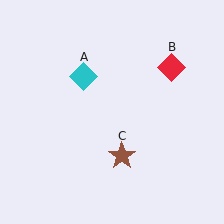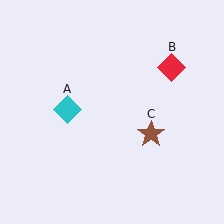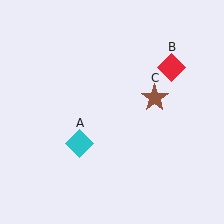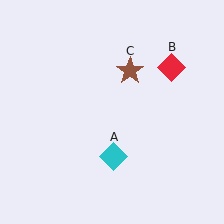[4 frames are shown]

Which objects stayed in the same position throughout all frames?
Red diamond (object B) remained stationary.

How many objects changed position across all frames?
2 objects changed position: cyan diamond (object A), brown star (object C).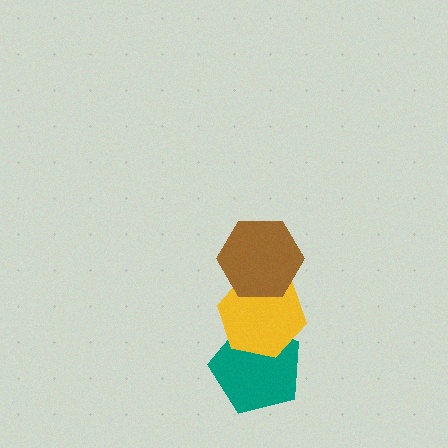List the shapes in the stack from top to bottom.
From top to bottom: the brown hexagon, the yellow hexagon, the teal pentagon.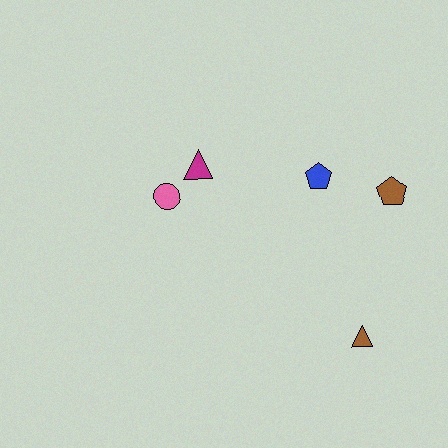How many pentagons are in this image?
There are 2 pentagons.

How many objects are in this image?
There are 5 objects.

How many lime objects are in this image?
There are no lime objects.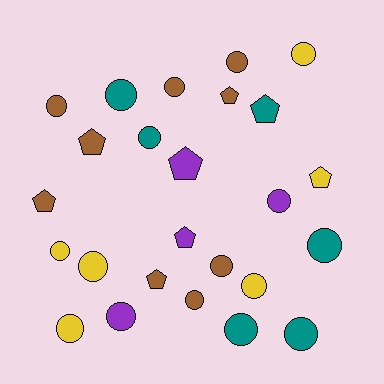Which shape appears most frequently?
Circle, with 17 objects.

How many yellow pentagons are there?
There is 1 yellow pentagon.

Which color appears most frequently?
Brown, with 9 objects.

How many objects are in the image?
There are 25 objects.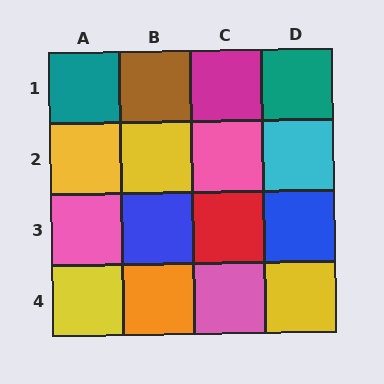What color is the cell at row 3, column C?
Red.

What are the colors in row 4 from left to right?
Yellow, orange, pink, yellow.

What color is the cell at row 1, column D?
Teal.